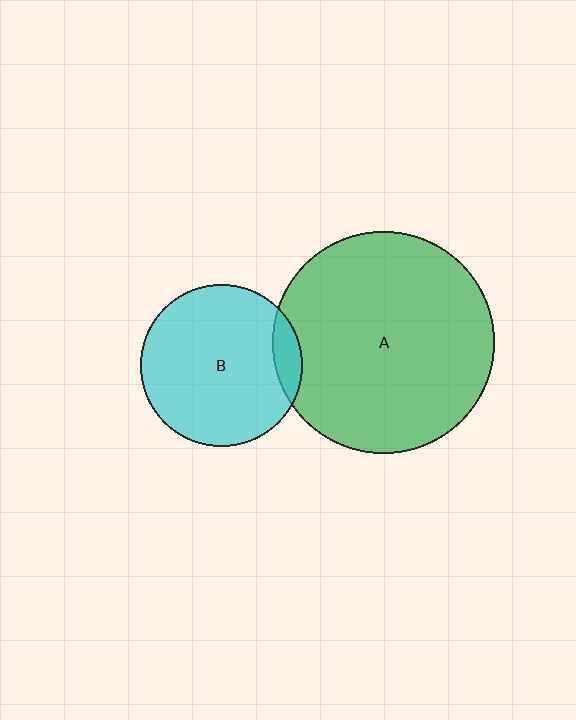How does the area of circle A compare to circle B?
Approximately 1.9 times.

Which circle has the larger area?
Circle A (green).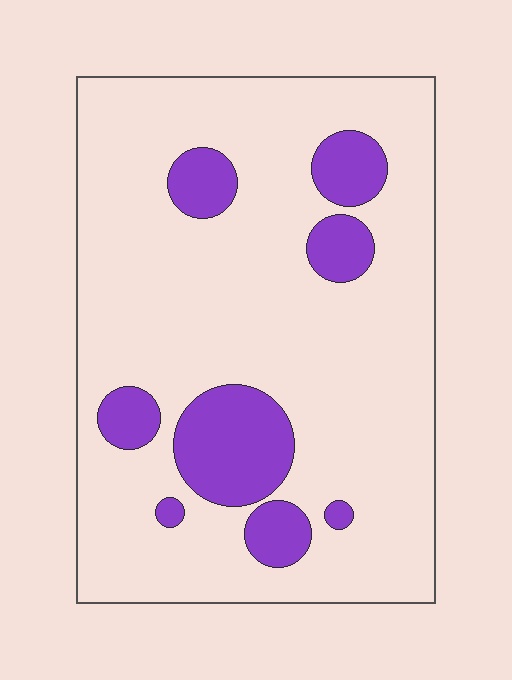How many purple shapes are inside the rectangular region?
8.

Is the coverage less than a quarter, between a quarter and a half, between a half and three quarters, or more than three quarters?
Less than a quarter.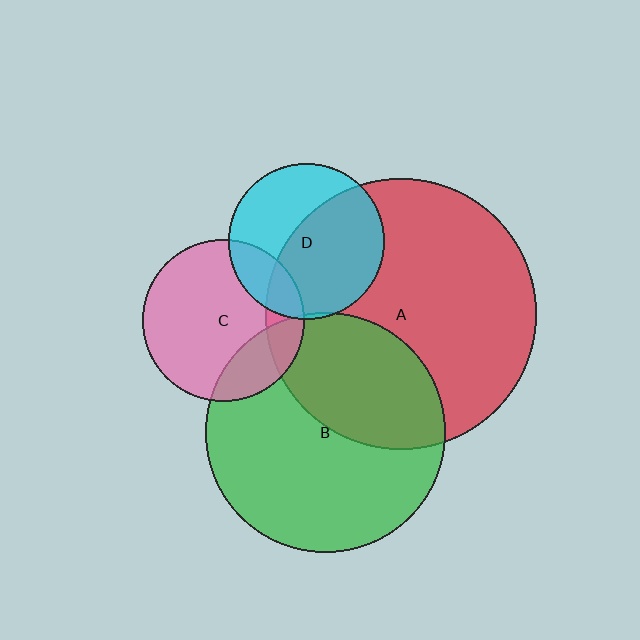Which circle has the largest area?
Circle A (red).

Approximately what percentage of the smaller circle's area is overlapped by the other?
Approximately 5%.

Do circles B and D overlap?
Yes.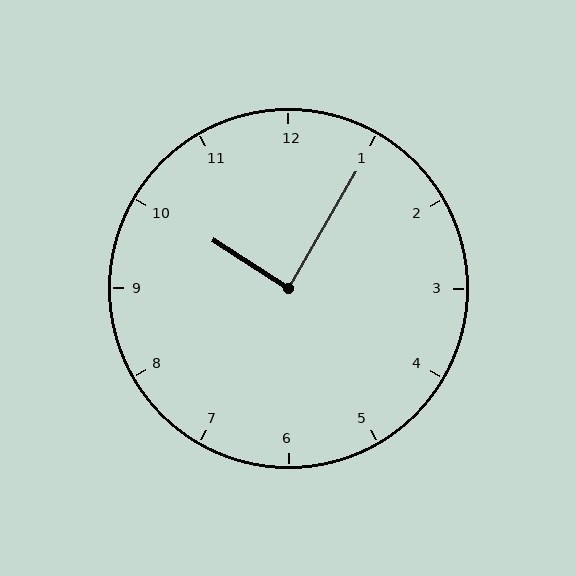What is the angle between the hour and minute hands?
Approximately 88 degrees.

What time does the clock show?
10:05.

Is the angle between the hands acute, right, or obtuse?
It is right.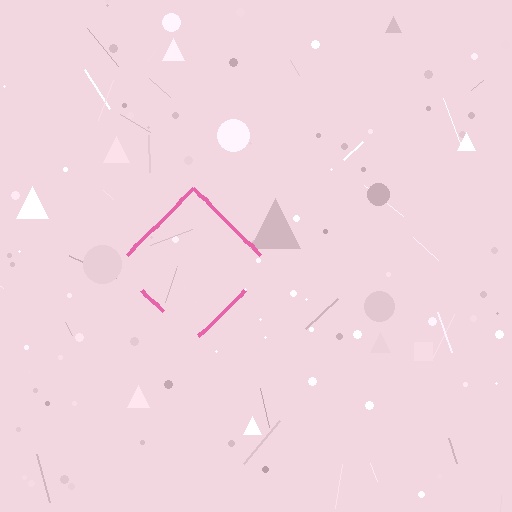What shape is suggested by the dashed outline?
The dashed outline suggests a diamond.